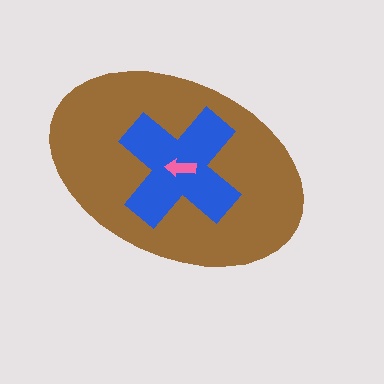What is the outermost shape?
The brown ellipse.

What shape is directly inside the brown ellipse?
The blue cross.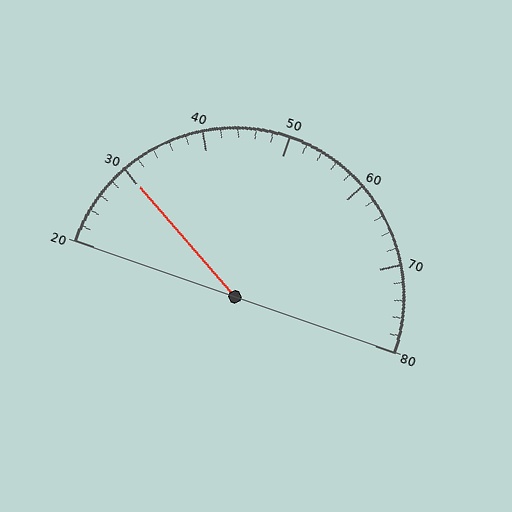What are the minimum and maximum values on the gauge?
The gauge ranges from 20 to 80.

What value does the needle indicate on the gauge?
The needle indicates approximately 30.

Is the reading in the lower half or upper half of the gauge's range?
The reading is in the lower half of the range (20 to 80).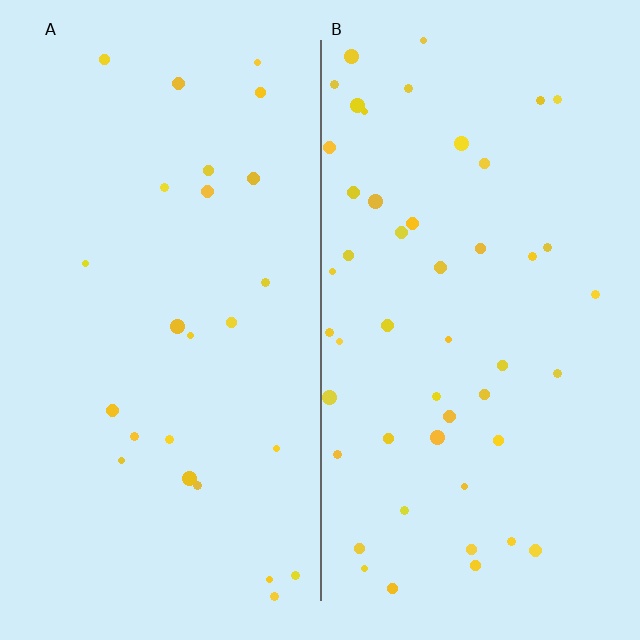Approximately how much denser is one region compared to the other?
Approximately 2.0× — region B over region A.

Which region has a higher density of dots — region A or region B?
B (the right).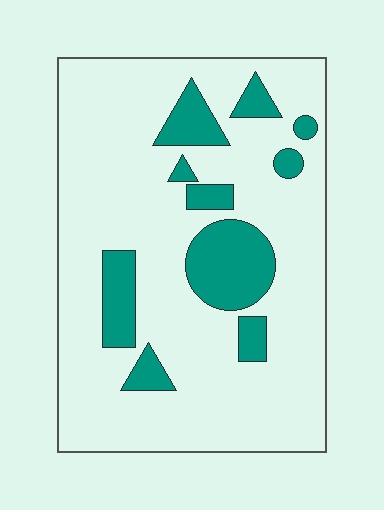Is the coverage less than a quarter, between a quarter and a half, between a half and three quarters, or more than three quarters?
Less than a quarter.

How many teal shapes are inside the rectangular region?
10.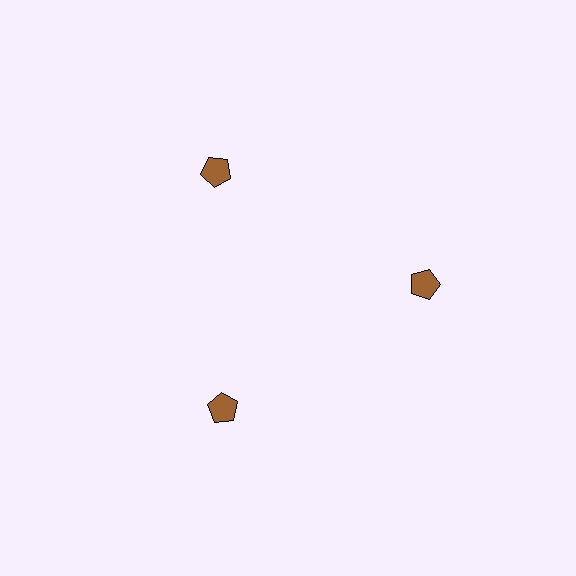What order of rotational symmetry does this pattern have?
This pattern has 3-fold rotational symmetry.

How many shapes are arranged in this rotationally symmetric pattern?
There are 3 shapes, arranged in 3 groups of 1.